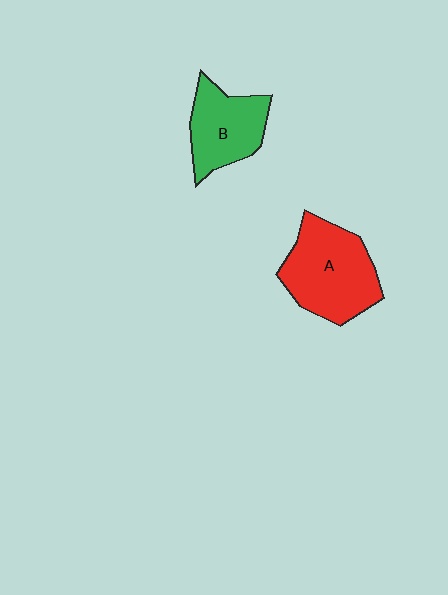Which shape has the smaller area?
Shape B (green).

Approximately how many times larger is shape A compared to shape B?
Approximately 1.4 times.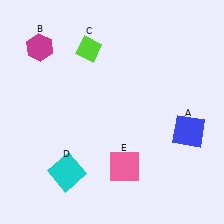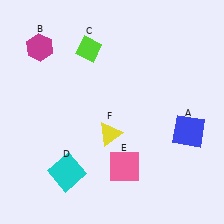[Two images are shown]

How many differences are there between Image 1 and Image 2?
There is 1 difference between the two images.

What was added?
A yellow triangle (F) was added in Image 2.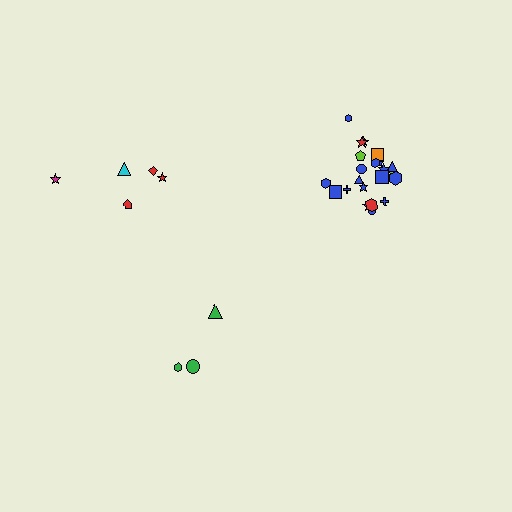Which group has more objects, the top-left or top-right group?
The top-right group.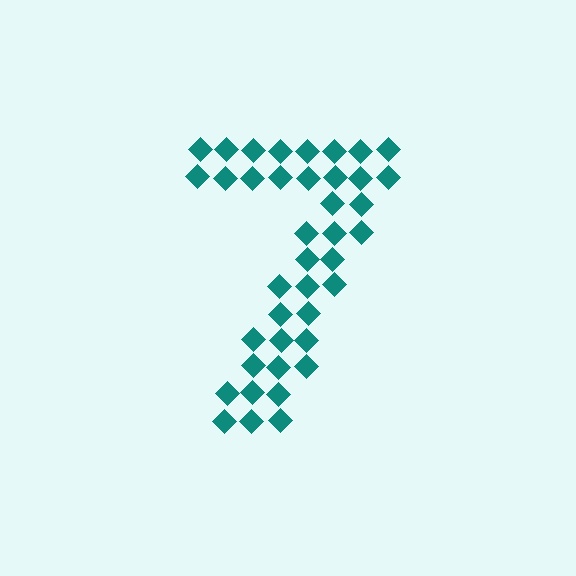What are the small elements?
The small elements are diamonds.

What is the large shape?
The large shape is the digit 7.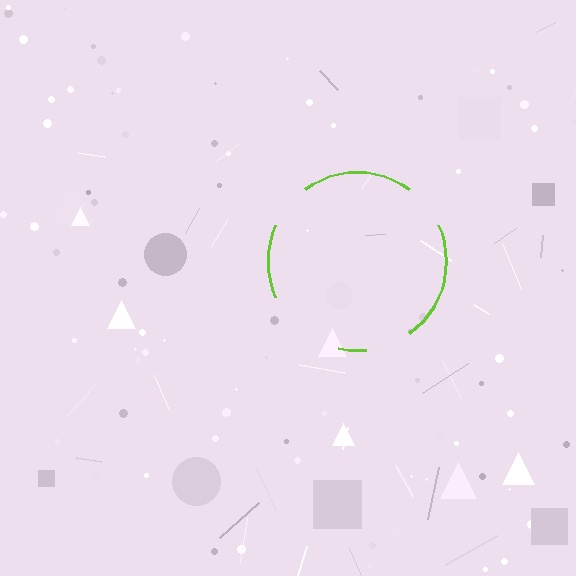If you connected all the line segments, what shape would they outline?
They would outline a circle.